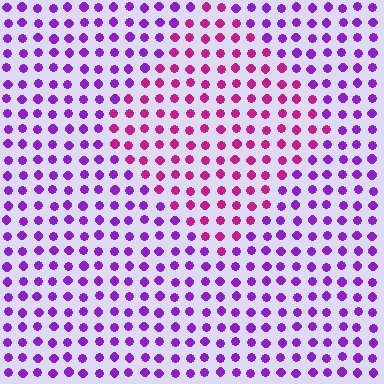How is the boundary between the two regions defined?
The boundary is defined purely by a slight shift in hue (about 40 degrees). Spacing, size, and orientation are identical on both sides.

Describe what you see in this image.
The image is filled with small purple elements in a uniform arrangement. A diamond-shaped region is visible where the elements are tinted to a slightly different hue, forming a subtle color boundary.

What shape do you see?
I see a diamond.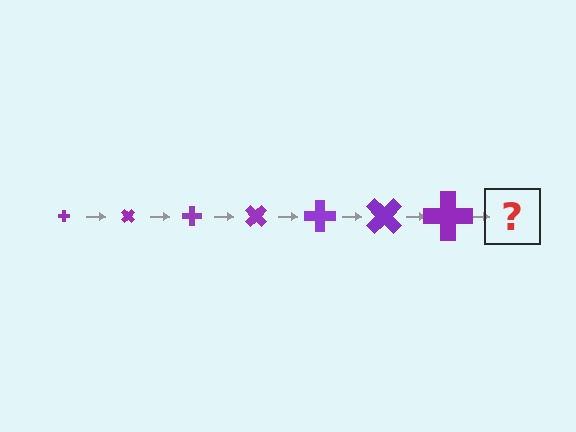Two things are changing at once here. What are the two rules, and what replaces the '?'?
The two rules are that the cross grows larger each step and it rotates 45 degrees each step. The '?' should be a cross, larger than the previous one and rotated 315 degrees from the start.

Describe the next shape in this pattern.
It should be a cross, larger than the previous one and rotated 315 degrees from the start.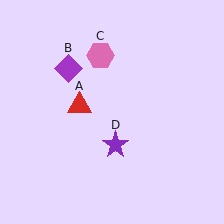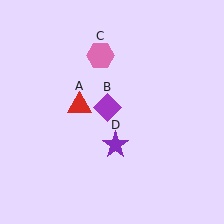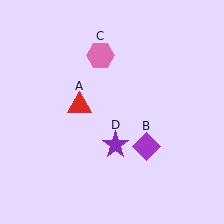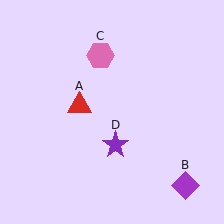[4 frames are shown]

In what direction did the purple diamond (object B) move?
The purple diamond (object B) moved down and to the right.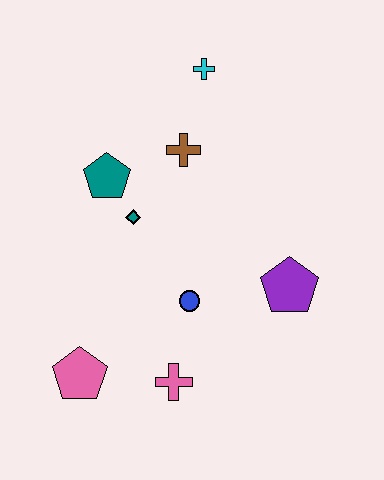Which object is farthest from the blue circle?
The cyan cross is farthest from the blue circle.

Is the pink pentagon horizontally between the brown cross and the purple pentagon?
No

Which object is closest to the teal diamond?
The teal pentagon is closest to the teal diamond.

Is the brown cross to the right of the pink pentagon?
Yes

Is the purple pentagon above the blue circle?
Yes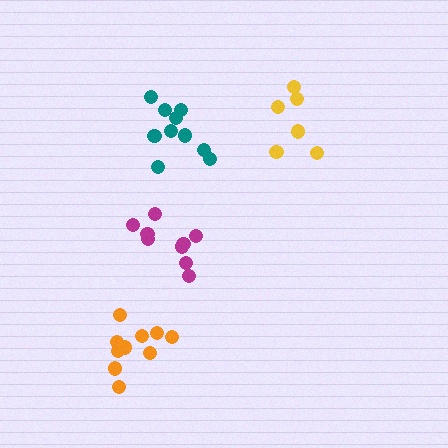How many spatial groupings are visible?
There are 4 spatial groupings.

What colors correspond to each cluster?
The clusters are colored: teal, magenta, orange, yellow.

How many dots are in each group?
Group 1: 10 dots, Group 2: 9 dots, Group 3: 10 dots, Group 4: 6 dots (35 total).